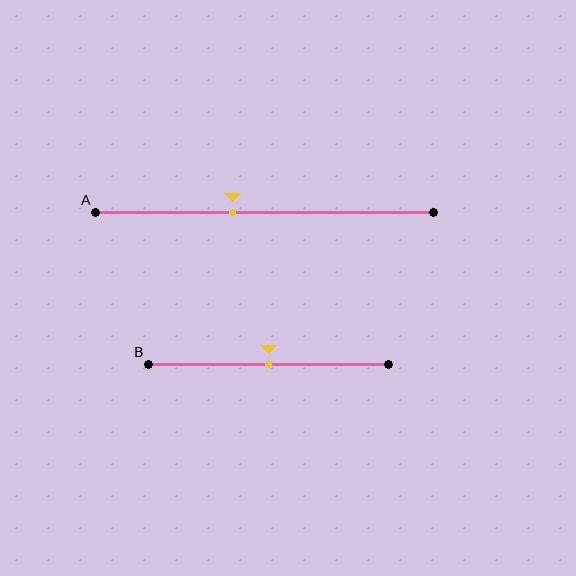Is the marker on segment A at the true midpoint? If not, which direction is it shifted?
No, the marker on segment A is shifted to the left by about 10% of the segment length.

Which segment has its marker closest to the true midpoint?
Segment B has its marker closest to the true midpoint.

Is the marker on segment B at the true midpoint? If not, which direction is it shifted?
Yes, the marker on segment B is at the true midpoint.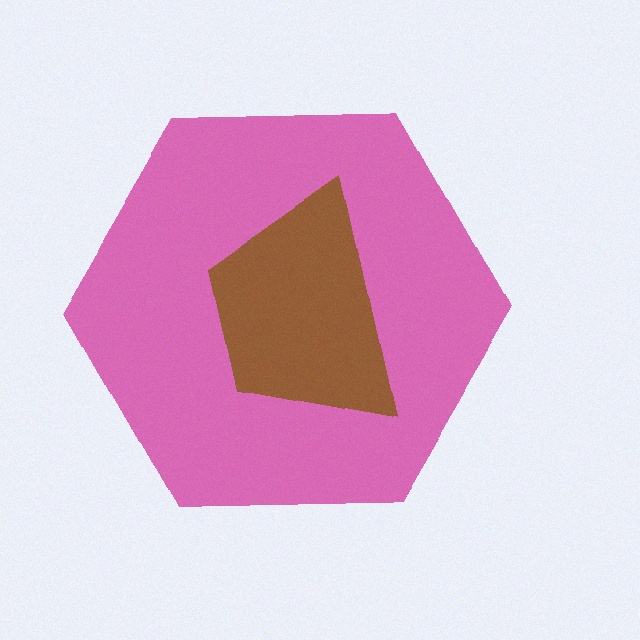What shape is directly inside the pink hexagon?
The brown trapezoid.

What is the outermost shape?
The pink hexagon.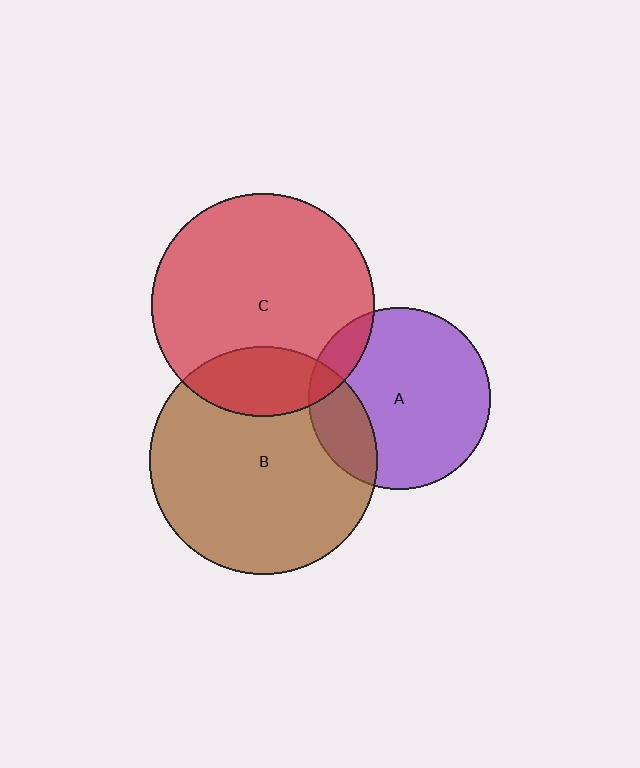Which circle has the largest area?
Circle B (brown).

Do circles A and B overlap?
Yes.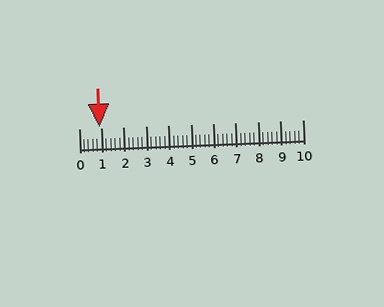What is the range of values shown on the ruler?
The ruler shows values from 0 to 10.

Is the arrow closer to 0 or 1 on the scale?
The arrow is closer to 1.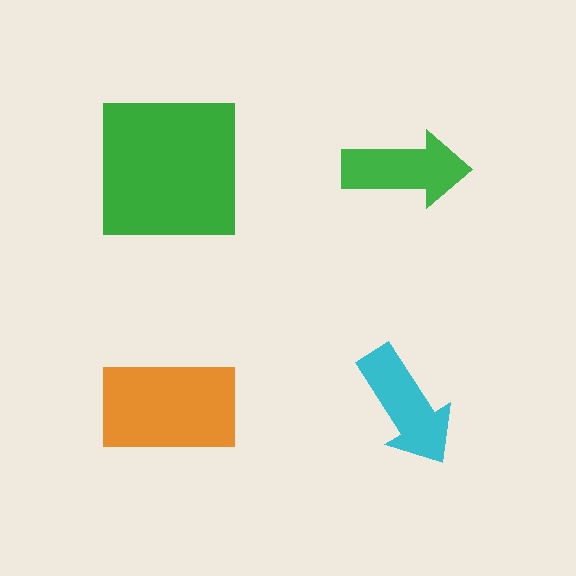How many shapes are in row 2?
2 shapes.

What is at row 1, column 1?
A green square.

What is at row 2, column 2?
A cyan arrow.